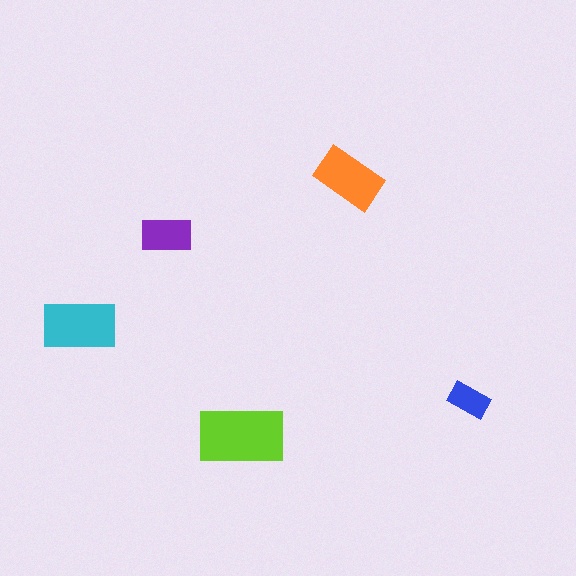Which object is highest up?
The orange rectangle is topmost.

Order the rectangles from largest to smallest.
the lime one, the cyan one, the orange one, the purple one, the blue one.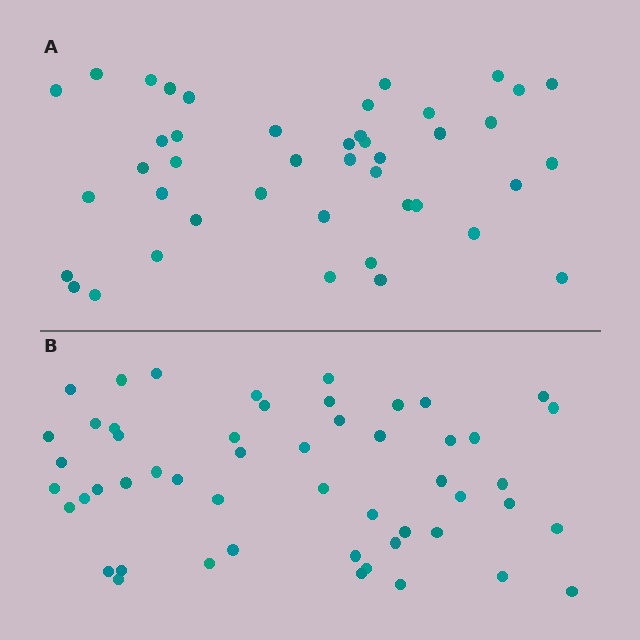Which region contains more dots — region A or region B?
Region B (the bottom region) has more dots.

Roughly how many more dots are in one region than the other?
Region B has roughly 8 or so more dots than region A.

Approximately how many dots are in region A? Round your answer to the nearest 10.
About 40 dots. (The exact count is 43, which rounds to 40.)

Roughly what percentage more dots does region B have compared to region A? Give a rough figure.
About 20% more.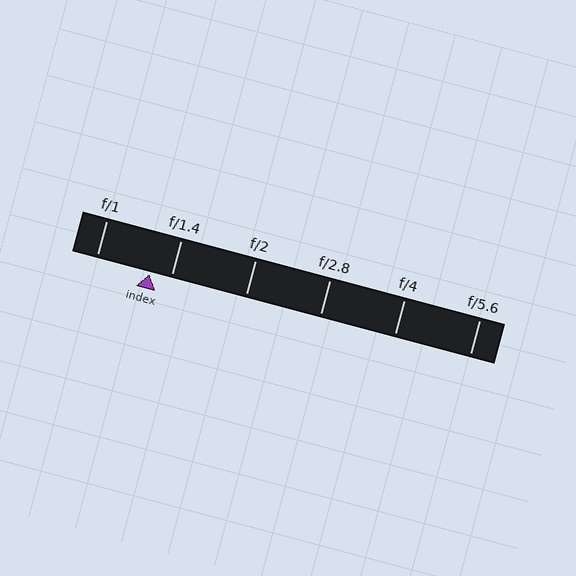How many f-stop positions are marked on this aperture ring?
There are 6 f-stop positions marked.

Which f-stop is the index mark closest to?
The index mark is closest to f/1.4.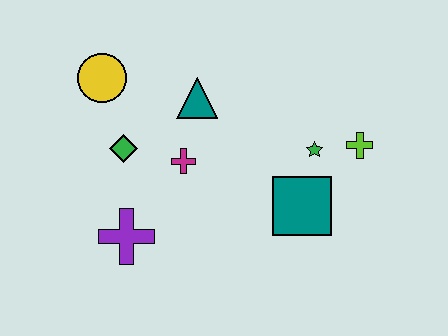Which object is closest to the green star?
The lime cross is closest to the green star.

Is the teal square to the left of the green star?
Yes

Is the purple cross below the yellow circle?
Yes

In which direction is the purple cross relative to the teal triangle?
The purple cross is below the teal triangle.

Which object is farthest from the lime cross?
The yellow circle is farthest from the lime cross.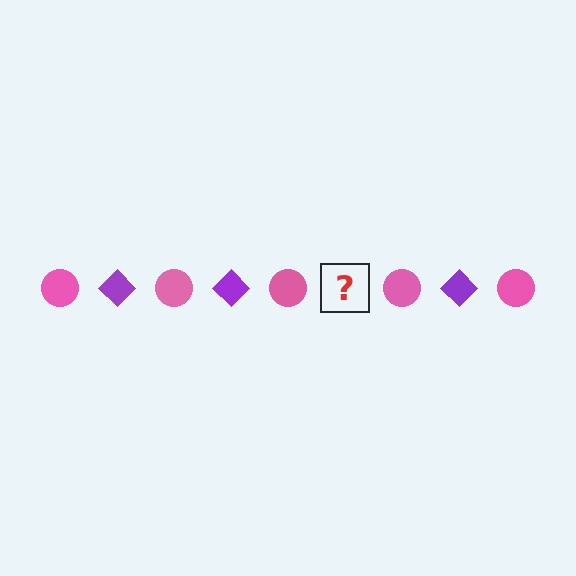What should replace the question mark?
The question mark should be replaced with a purple diamond.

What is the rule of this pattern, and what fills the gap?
The rule is that the pattern alternates between pink circle and purple diamond. The gap should be filled with a purple diamond.